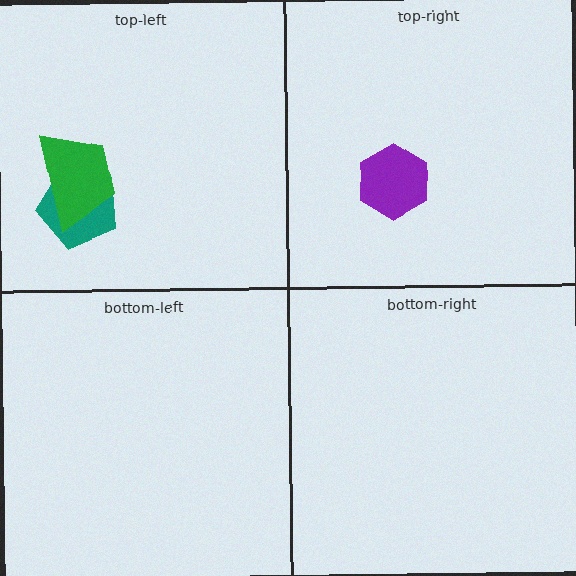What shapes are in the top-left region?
The teal pentagon, the green trapezoid.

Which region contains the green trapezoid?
The top-left region.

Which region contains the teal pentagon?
The top-left region.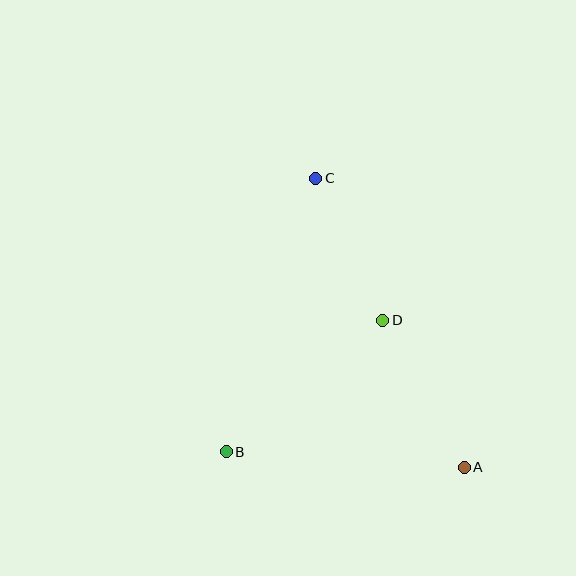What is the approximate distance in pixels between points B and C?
The distance between B and C is approximately 287 pixels.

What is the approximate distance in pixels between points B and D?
The distance between B and D is approximately 205 pixels.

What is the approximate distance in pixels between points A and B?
The distance between A and B is approximately 239 pixels.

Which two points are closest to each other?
Points C and D are closest to each other.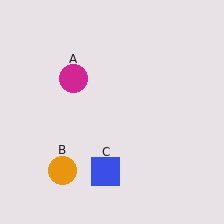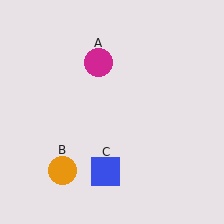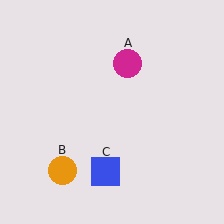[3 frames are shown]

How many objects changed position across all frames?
1 object changed position: magenta circle (object A).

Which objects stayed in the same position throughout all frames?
Orange circle (object B) and blue square (object C) remained stationary.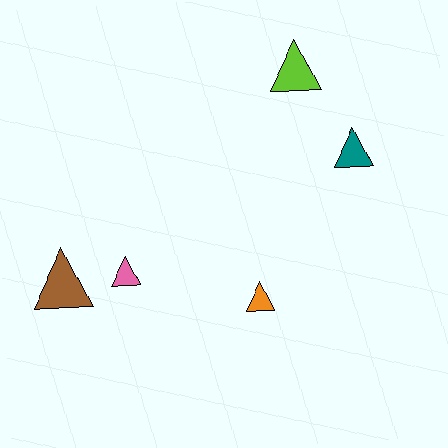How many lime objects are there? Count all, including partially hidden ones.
There is 1 lime object.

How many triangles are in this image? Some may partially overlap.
There are 5 triangles.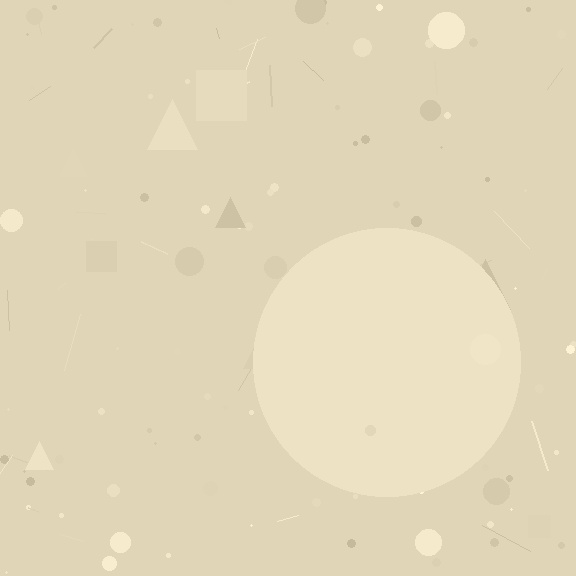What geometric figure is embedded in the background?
A circle is embedded in the background.